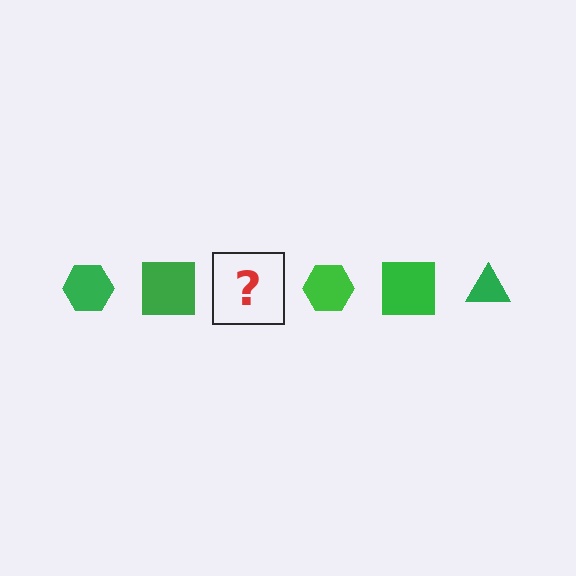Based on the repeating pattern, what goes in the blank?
The blank should be a green triangle.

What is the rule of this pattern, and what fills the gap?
The rule is that the pattern cycles through hexagon, square, triangle shapes in green. The gap should be filled with a green triangle.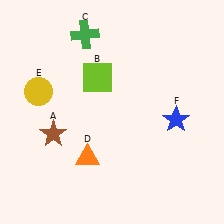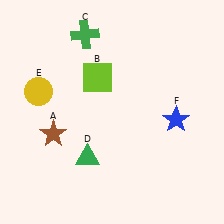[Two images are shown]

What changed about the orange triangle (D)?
In Image 1, D is orange. In Image 2, it changed to green.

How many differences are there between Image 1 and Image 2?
There is 1 difference between the two images.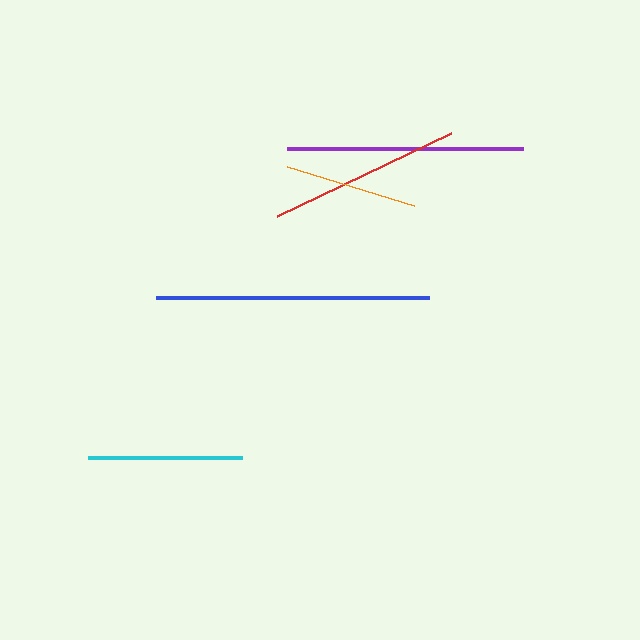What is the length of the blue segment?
The blue segment is approximately 273 pixels long.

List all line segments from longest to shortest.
From longest to shortest: blue, purple, red, cyan, orange.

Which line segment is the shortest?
The orange line is the shortest at approximately 134 pixels.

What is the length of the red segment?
The red segment is approximately 193 pixels long.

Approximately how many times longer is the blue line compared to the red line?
The blue line is approximately 1.4 times the length of the red line.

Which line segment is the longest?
The blue line is the longest at approximately 273 pixels.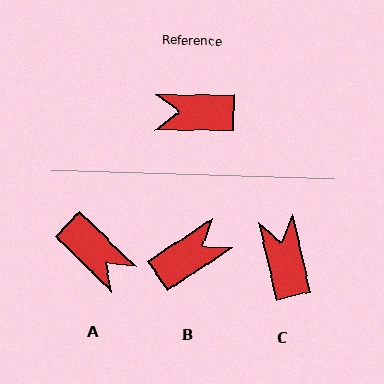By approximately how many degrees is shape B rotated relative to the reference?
Approximately 146 degrees clockwise.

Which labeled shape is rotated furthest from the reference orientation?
B, about 146 degrees away.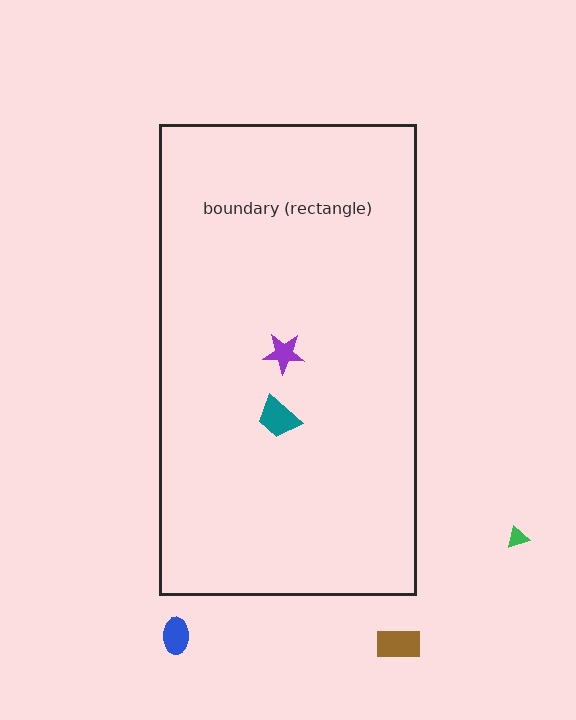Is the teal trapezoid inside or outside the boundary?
Inside.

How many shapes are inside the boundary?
2 inside, 3 outside.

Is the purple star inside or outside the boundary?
Inside.